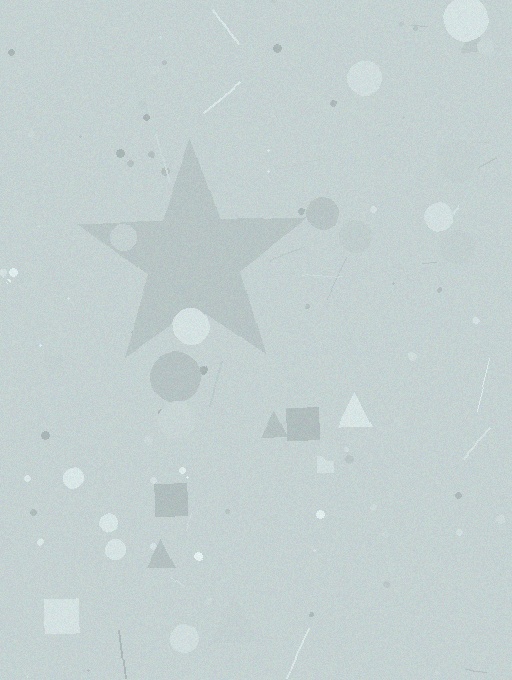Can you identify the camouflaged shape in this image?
The camouflaged shape is a star.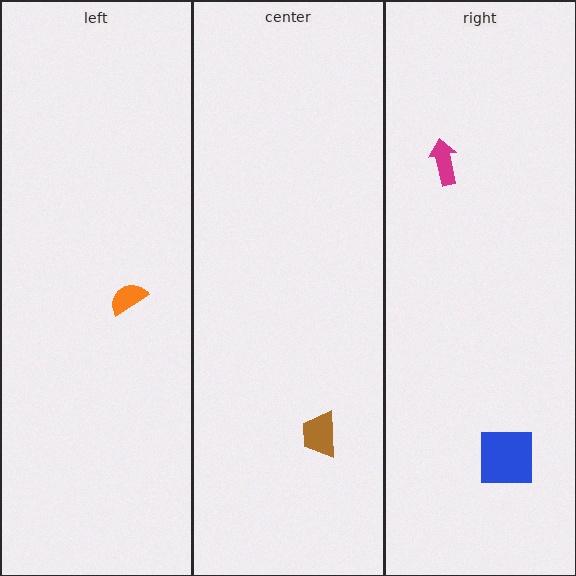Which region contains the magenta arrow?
The right region.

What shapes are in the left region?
The orange semicircle.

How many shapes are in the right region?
2.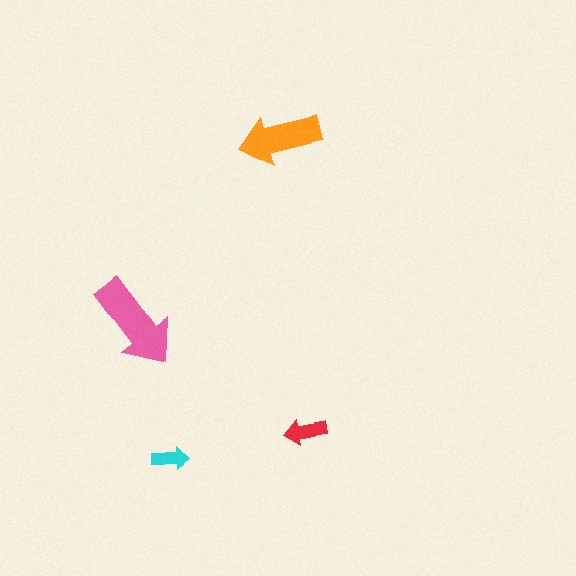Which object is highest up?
The orange arrow is topmost.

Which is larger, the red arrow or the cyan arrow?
The red one.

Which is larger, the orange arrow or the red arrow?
The orange one.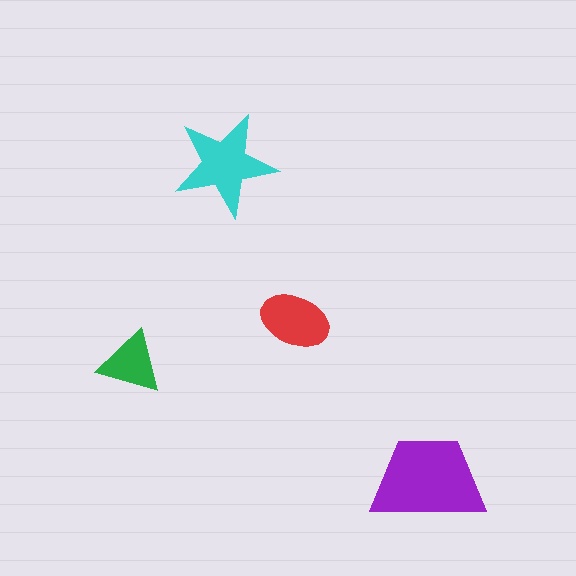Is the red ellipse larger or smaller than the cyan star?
Smaller.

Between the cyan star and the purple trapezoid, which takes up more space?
The purple trapezoid.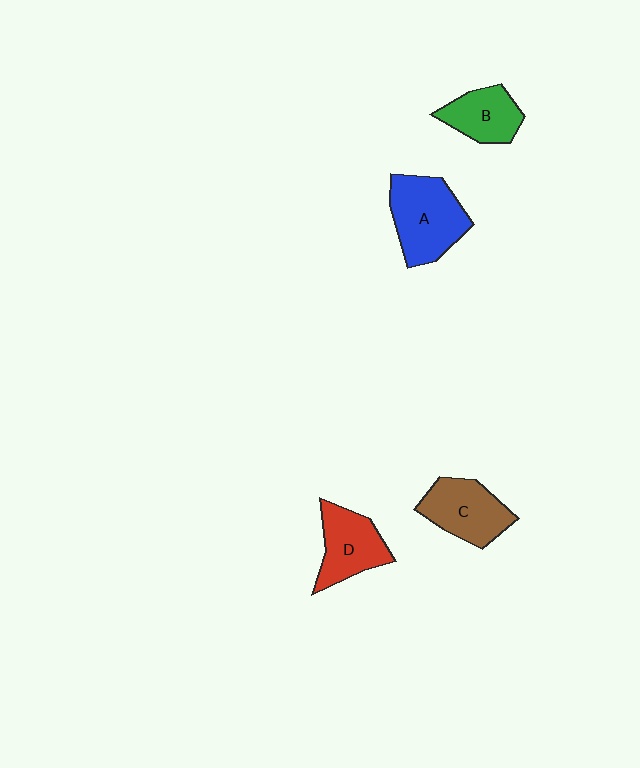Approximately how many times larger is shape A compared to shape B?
Approximately 1.5 times.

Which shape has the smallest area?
Shape B (green).